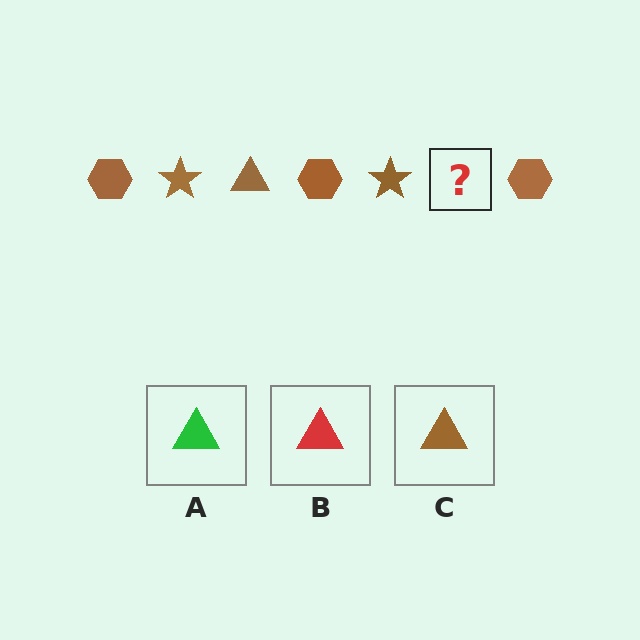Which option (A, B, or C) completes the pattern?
C.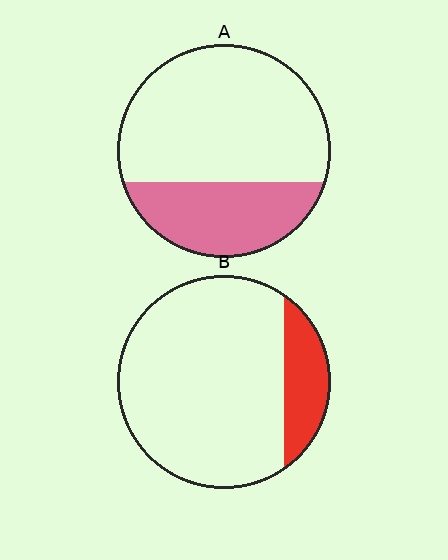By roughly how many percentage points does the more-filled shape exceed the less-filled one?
By roughly 15 percentage points (A over B).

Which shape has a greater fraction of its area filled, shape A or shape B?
Shape A.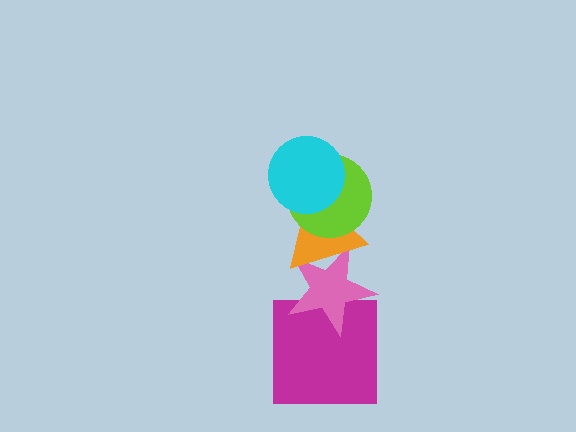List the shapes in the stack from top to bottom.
From top to bottom: the cyan circle, the lime circle, the orange triangle, the pink star, the magenta square.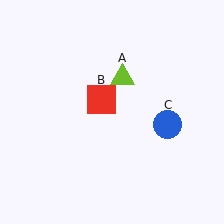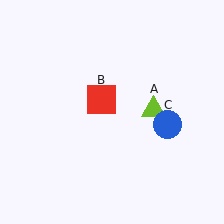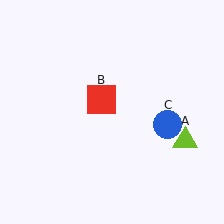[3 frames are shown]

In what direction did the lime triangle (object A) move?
The lime triangle (object A) moved down and to the right.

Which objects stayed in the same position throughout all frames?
Red square (object B) and blue circle (object C) remained stationary.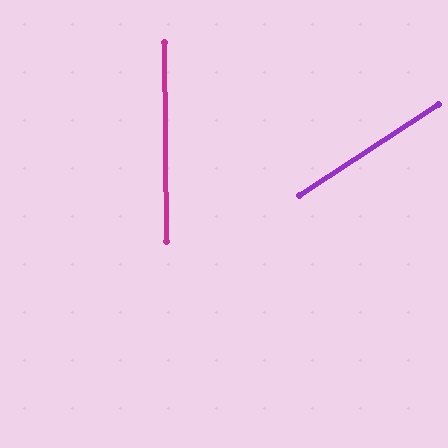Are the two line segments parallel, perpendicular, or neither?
Neither parallel nor perpendicular — they differ by about 58°.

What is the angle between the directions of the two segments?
Approximately 58 degrees.